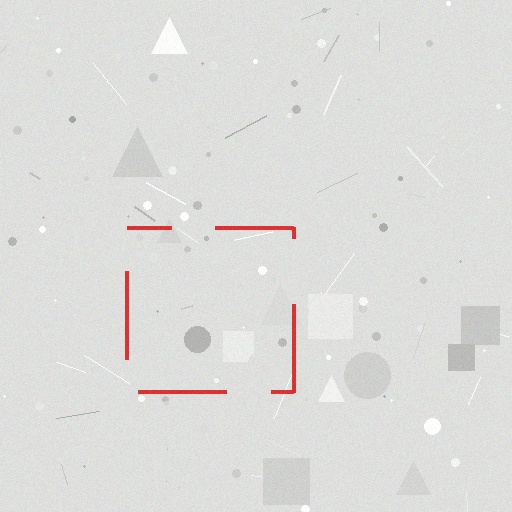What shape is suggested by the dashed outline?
The dashed outline suggests a square.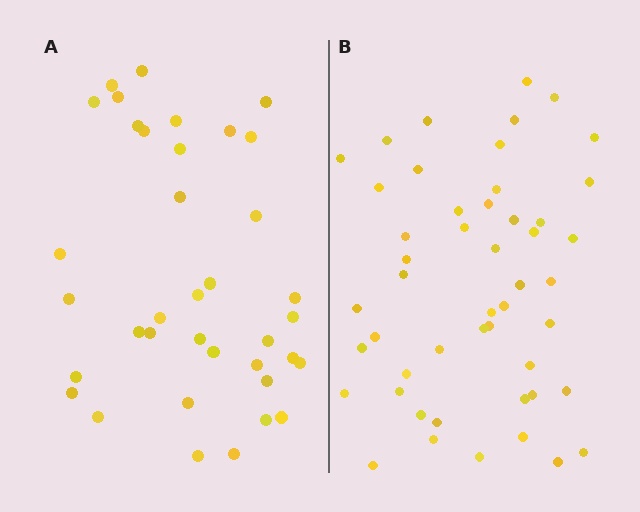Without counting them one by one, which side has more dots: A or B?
Region B (the right region) has more dots.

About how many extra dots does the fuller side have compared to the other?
Region B has roughly 12 or so more dots than region A.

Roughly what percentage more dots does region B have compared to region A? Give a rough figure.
About 30% more.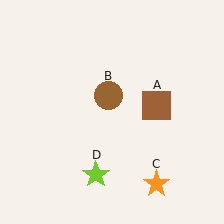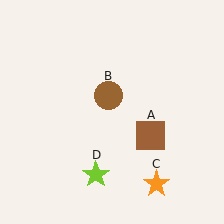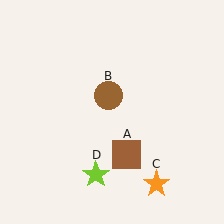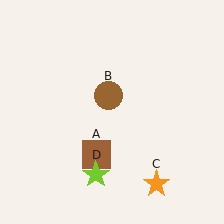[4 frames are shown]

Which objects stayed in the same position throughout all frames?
Brown circle (object B) and orange star (object C) and lime star (object D) remained stationary.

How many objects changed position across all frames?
1 object changed position: brown square (object A).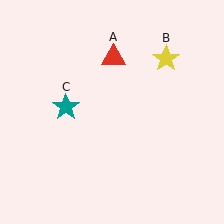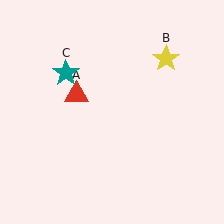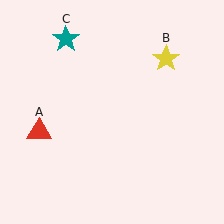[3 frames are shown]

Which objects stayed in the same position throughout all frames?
Yellow star (object B) remained stationary.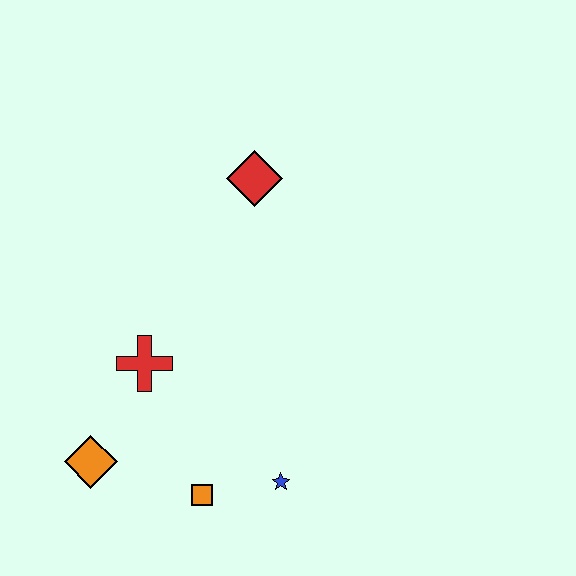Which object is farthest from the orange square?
The red diamond is farthest from the orange square.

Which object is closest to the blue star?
The orange square is closest to the blue star.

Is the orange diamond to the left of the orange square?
Yes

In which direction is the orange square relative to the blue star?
The orange square is to the left of the blue star.